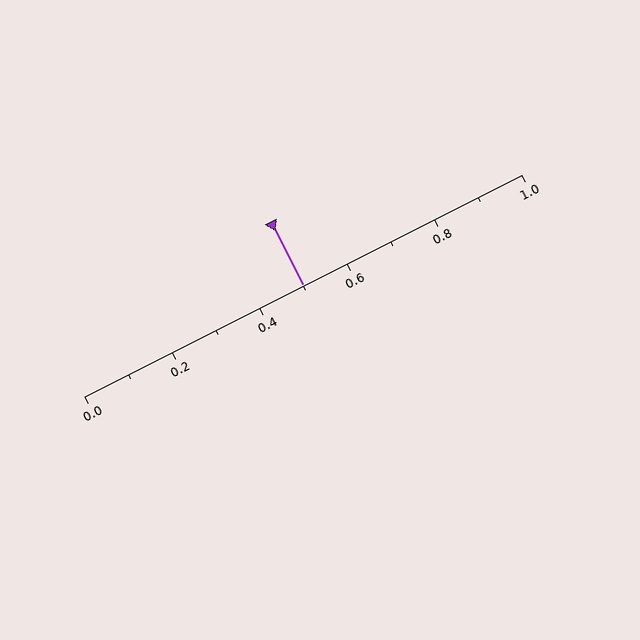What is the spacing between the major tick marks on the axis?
The major ticks are spaced 0.2 apart.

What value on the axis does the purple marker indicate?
The marker indicates approximately 0.5.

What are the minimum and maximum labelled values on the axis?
The axis runs from 0.0 to 1.0.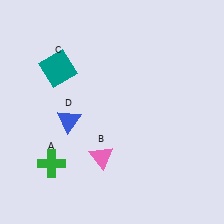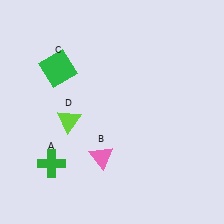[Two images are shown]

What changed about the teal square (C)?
In Image 1, C is teal. In Image 2, it changed to green.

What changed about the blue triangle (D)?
In Image 1, D is blue. In Image 2, it changed to lime.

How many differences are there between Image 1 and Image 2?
There are 2 differences between the two images.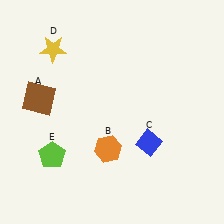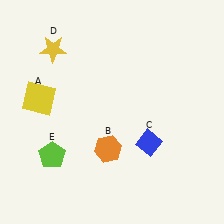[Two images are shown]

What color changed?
The square (A) changed from brown in Image 1 to yellow in Image 2.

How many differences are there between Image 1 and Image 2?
There is 1 difference between the two images.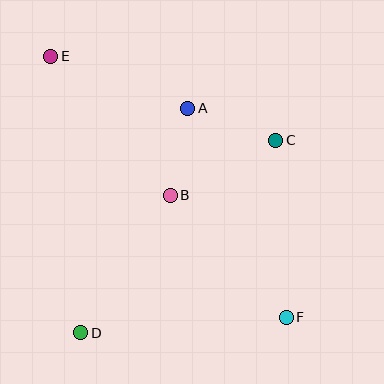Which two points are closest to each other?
Points A and B are closest to each other.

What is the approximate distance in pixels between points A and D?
The distance between A and D is approximately 249 pixels.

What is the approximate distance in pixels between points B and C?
The distance between B and C is approximately 119 pixels.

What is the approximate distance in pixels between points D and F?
The distance between D and F is approximately 206 pixels.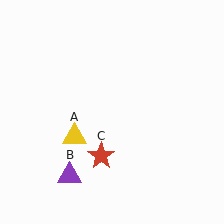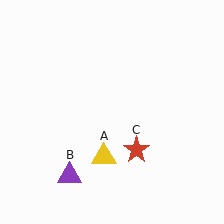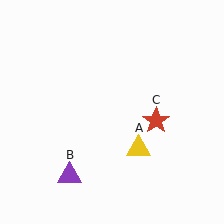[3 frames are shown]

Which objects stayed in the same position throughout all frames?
Purple triangle (object B) remained stationary.